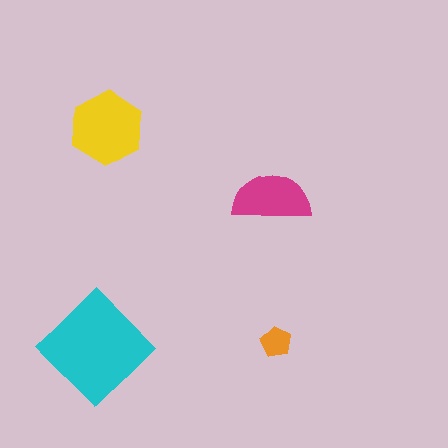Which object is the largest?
The cyan diamond.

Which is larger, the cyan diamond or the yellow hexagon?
The cyan diamond.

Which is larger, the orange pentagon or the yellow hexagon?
The yellow hexagon.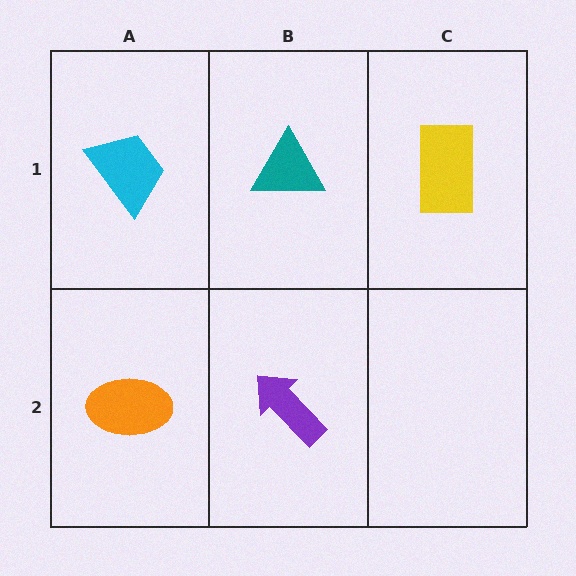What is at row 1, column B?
A teal triangle.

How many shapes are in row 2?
2 shapes.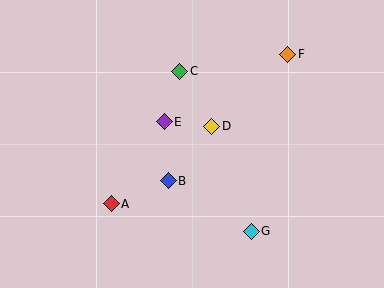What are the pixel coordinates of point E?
Point E is at (164, 122).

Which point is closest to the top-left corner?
Point C is closest to the top-left corner.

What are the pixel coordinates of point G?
Point G is at (251, 231).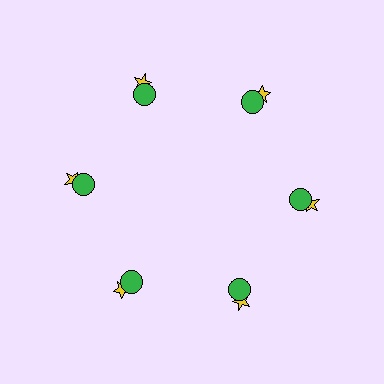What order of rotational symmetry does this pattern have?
This pattern has 6-fold rotational symmetry.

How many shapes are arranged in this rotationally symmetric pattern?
There are 12 shapes, arranged in 6 groups of 2.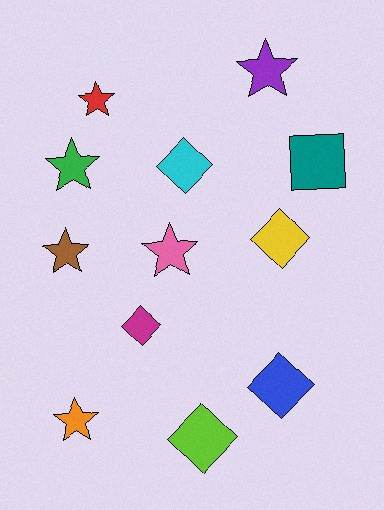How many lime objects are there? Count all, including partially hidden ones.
There is 1 lime object.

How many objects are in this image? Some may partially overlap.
There are 12 objects.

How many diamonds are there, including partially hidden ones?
There are 5 diamonds.